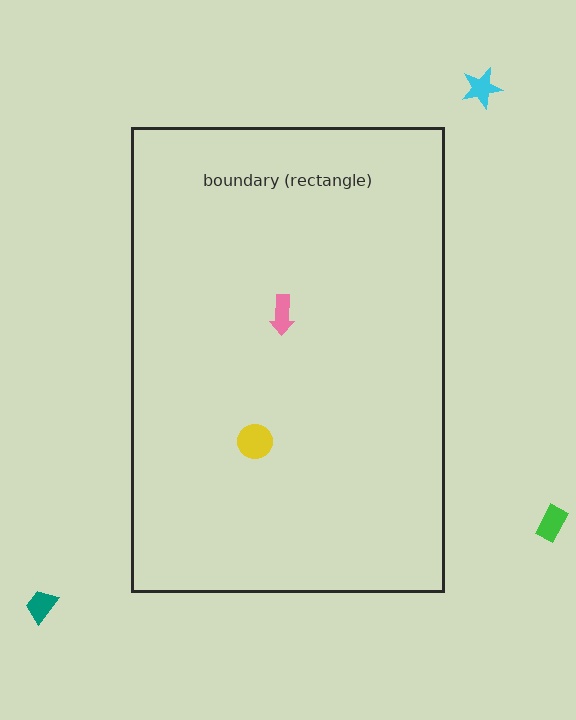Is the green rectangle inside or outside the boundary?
Outside.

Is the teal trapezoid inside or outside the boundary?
Outside.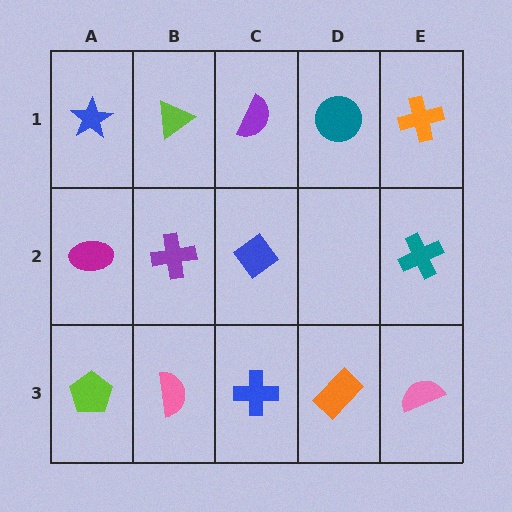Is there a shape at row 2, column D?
No, that cell is empty.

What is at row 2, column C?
A blue diamond.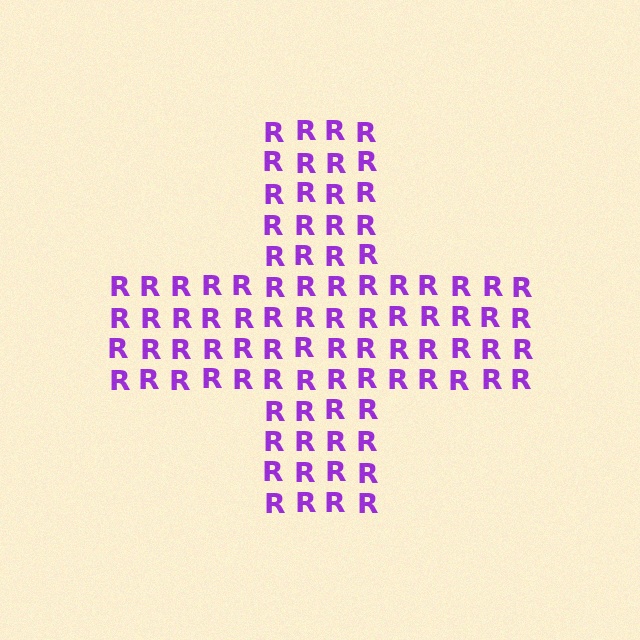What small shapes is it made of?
It is made of small letter R's.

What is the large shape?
The large shape is a cross.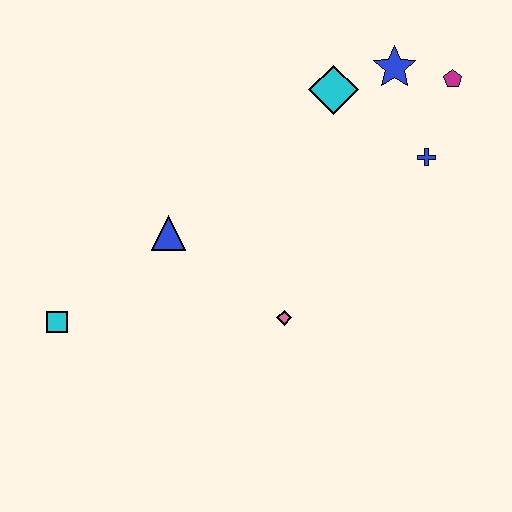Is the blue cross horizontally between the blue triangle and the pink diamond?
No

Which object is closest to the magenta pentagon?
The blue star is closest to the magenta pentagon.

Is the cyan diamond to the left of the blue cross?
Yes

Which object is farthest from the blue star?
The cyan square is farthest from the blue star.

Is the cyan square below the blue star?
Yes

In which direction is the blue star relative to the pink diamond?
The blue star is above the pink diamond.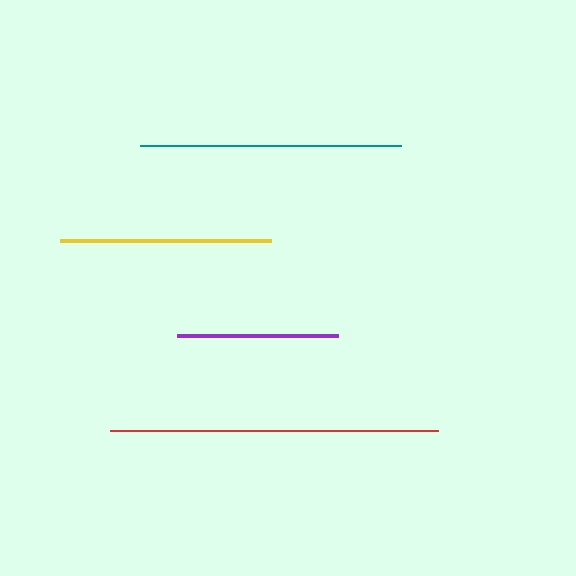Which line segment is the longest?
The red line is the longest at approximately 328 pixels.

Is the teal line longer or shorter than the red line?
The red line is longer than the teal line.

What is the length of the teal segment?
The teal segment is approximately 261 pixels long.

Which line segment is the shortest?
The purple line is the shortest at approximately 161 pixels.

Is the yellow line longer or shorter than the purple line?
The yellow line is longer than the purple line.